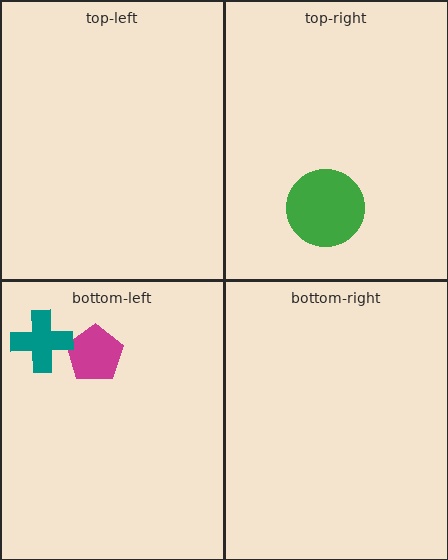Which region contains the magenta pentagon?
The bottom-left region.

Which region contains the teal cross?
The bottom-left region.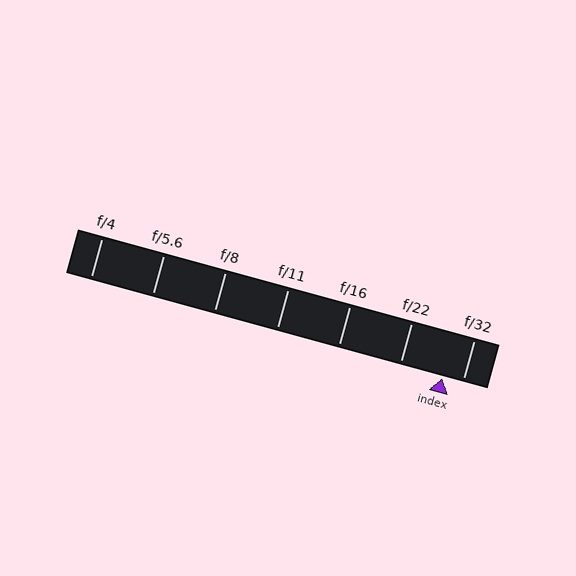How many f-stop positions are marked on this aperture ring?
There are 7 f-stop positions marked.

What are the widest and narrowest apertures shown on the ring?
The widest aperture shown is f/4 and the narrowest is f/32.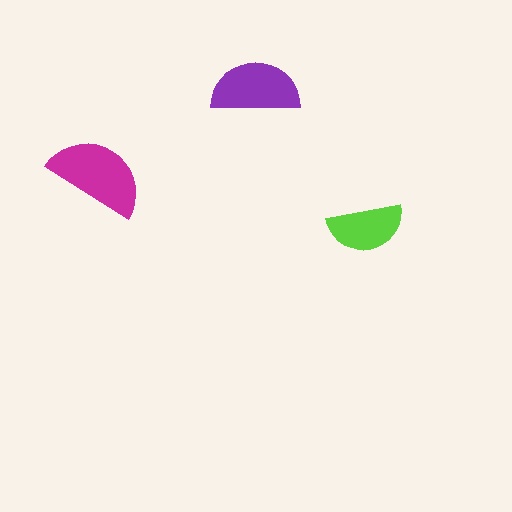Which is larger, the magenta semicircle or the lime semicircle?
The magenta one.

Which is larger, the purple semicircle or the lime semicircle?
The purple one.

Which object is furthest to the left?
The magenta semicircle is leftmost.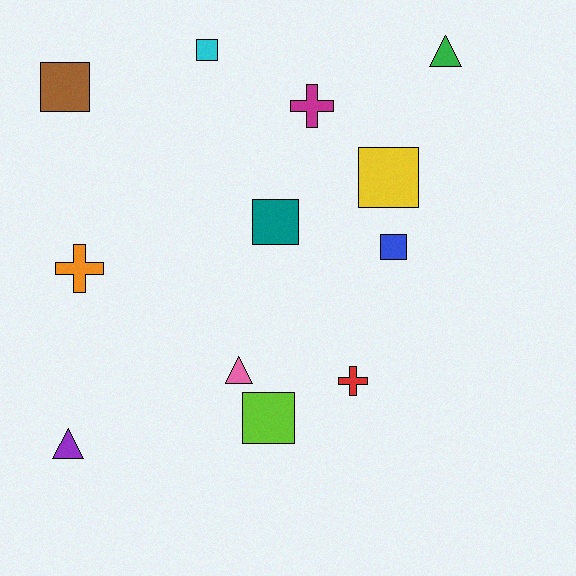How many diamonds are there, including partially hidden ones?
There are no diamonds.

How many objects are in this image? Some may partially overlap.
There are 12 objects.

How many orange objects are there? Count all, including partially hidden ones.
There is 1 orange object.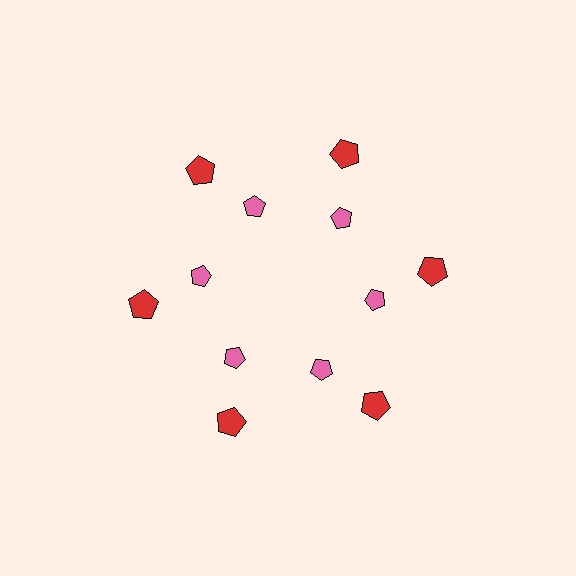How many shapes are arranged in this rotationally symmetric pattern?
There are 12 shapes, arranged in 6 groups of 2.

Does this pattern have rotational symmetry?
Yes, this pattern has 6-fold rotational symmetry. It looks the same after rotating 60 degrees around the center.